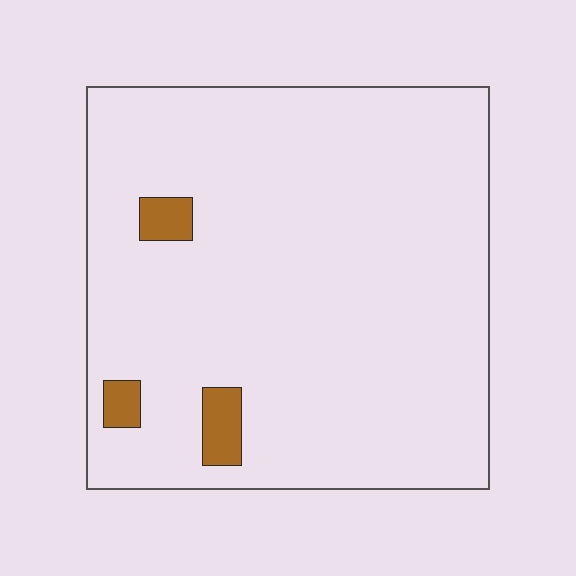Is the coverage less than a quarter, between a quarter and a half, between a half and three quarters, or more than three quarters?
Less than a quarter.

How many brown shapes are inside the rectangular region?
3.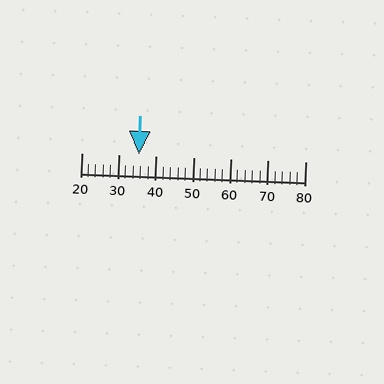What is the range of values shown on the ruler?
The ruler shows values from 20 to 80.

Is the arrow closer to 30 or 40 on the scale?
The arrow is closer to 40.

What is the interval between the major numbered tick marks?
The major tick marks are spaced 10 units apart.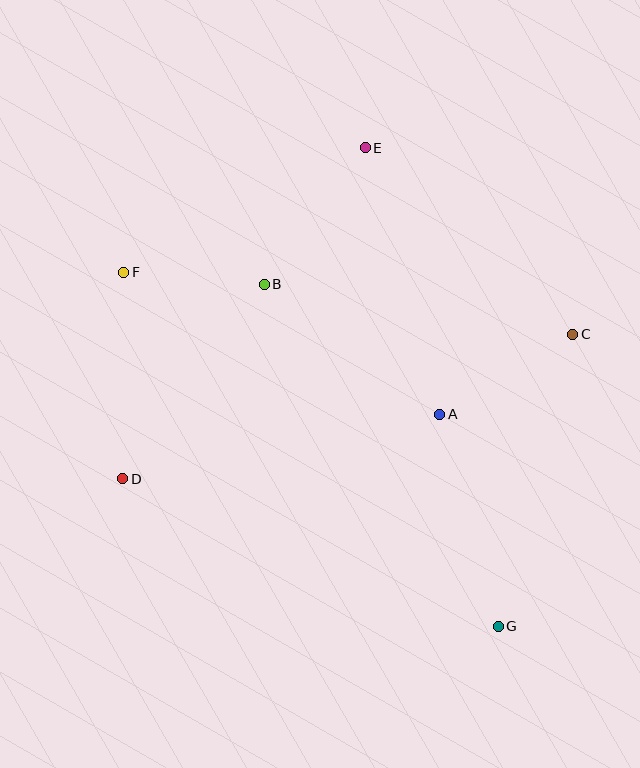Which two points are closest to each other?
Points B and F are closest to each other.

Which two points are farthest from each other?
Points F and G are farthest from each other.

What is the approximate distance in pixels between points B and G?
The distance between B and G is approximately 414 pixels.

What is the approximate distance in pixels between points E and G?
The distance between E and G is approximately 496 pixels.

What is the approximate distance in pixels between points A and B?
The distance between A and B is approximately 218 pixels.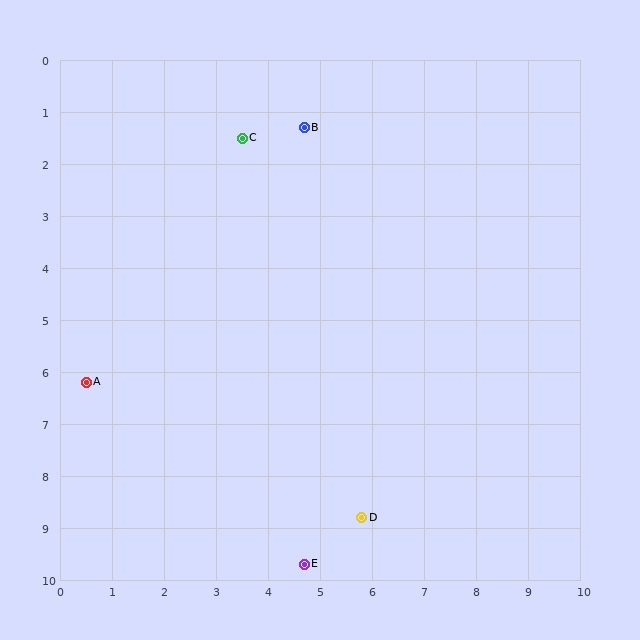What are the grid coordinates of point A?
Point A is at approximately (0.5, 6.2).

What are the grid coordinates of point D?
Point D is at approximately (5.8, 8.8).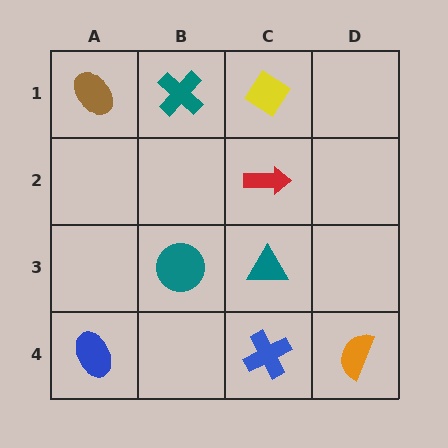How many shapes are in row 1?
3 shapes.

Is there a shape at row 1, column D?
No, that cell is empty.